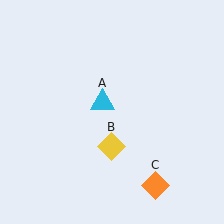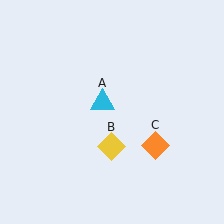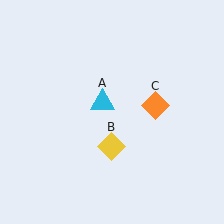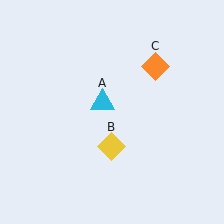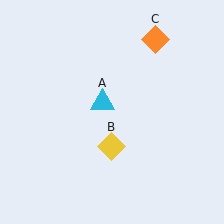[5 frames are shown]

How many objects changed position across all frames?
1 object changed position: orange diamond (object C).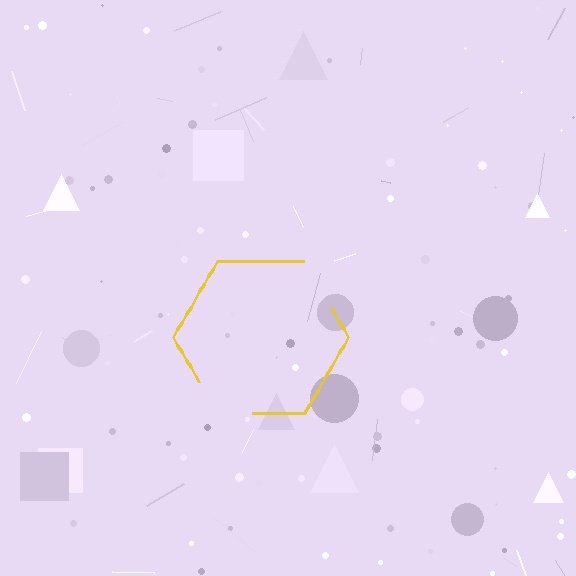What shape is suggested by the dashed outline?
The dashed outline suggests a hexagon.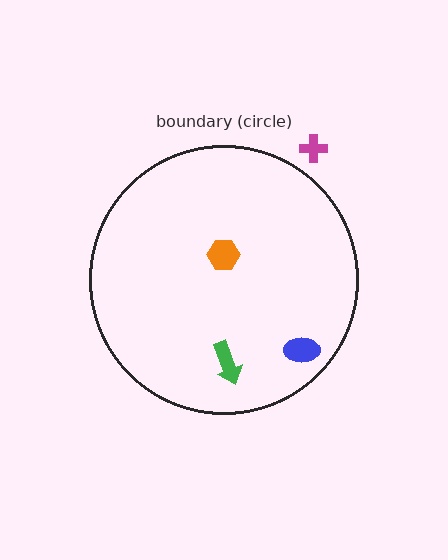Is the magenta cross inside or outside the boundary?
Outside.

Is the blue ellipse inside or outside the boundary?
Inside.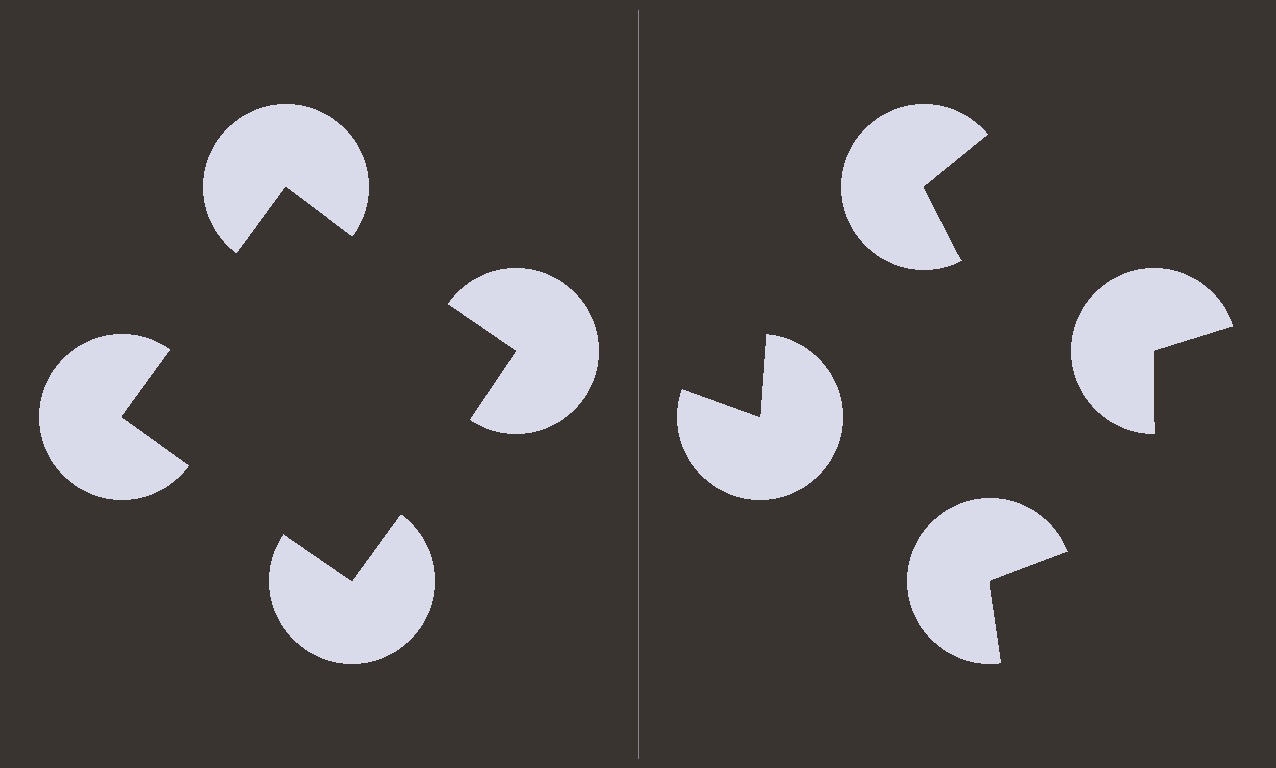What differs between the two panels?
The pac-man discs are positioned identically on both sides; only the wedge orientations differ. On the left they align to a square; on the right they are misaligned.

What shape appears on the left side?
An illusory square.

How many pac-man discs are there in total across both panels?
8 — 4 on each side.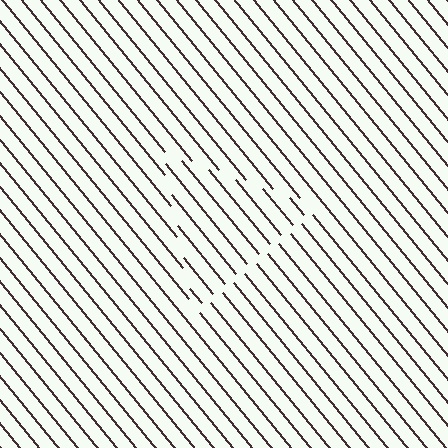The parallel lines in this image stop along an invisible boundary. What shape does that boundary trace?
An illusory triangle. The interior of the shape contains the same grating, shifted by half a period — the contour is defined by the phase discontinuity where line-ends from the inner and outer gratings abut.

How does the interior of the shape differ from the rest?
The interior of the shape contains the same grating, shifted by half a period — the contour is defined by the phase discontinuity where line-ends from the inner and outer gratings abut.